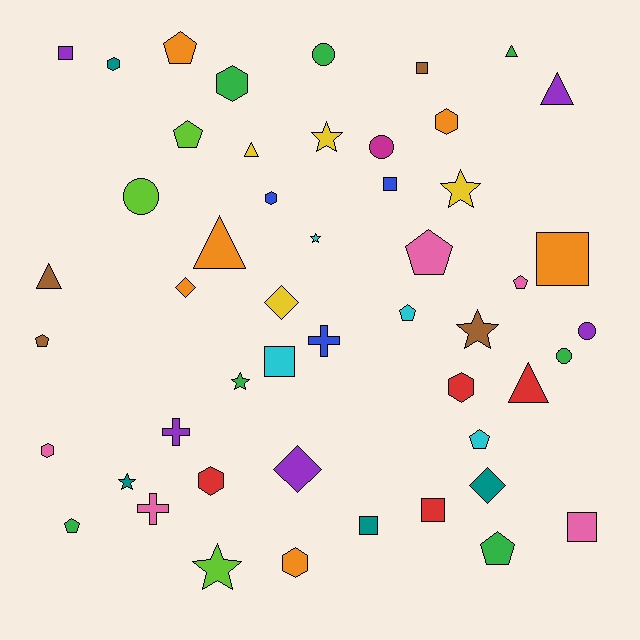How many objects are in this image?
There are 50 objects.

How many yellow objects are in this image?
There are 4 yellow objects.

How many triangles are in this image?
There are 6 triangles.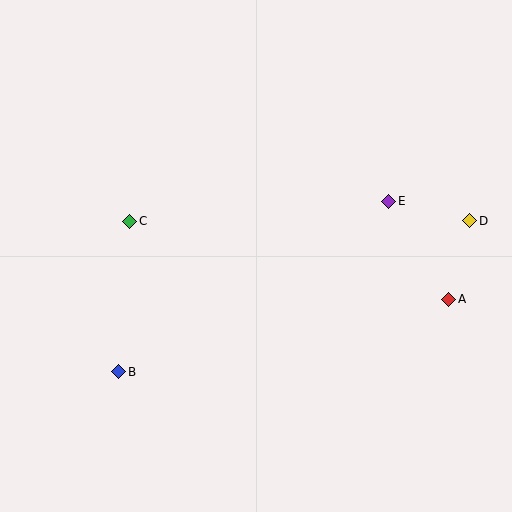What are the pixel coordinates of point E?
Point E is at (389, 201).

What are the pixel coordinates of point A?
Point A is at (449, 299).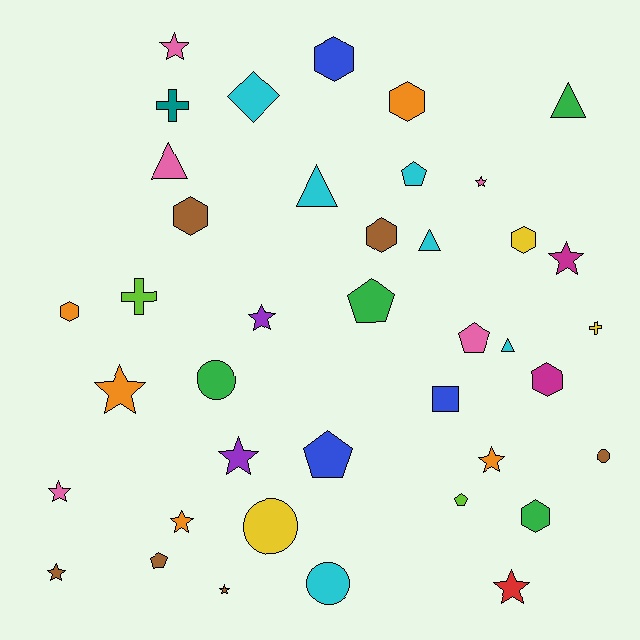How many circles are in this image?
There are 4 circles.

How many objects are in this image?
There are 40 objects.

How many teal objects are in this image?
There is 1 teal object.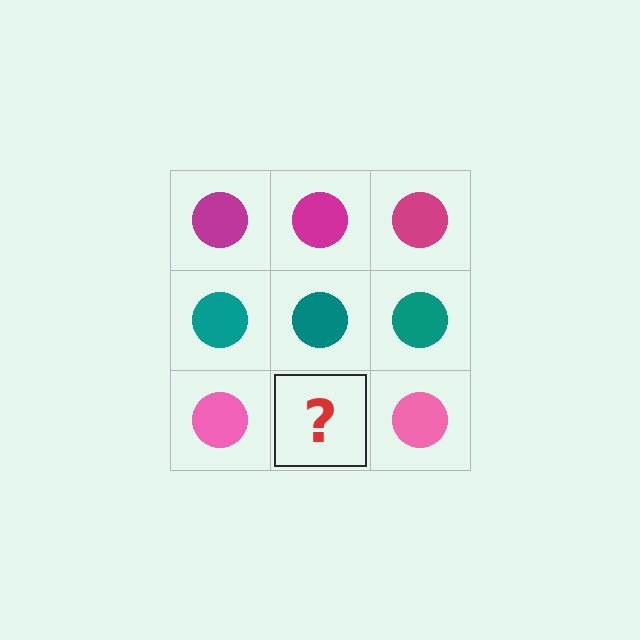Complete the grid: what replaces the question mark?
The question mark should be replaced with a pink circle.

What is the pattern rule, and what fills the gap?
The rule is that each row has a consistent color. The gap should be filled with a pink circle.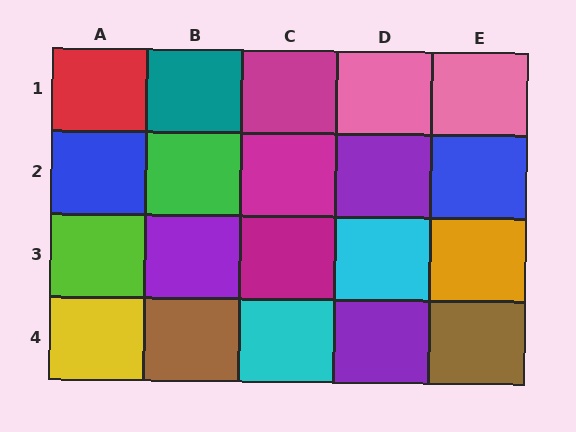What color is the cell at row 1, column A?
Red.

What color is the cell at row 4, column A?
Yellow.